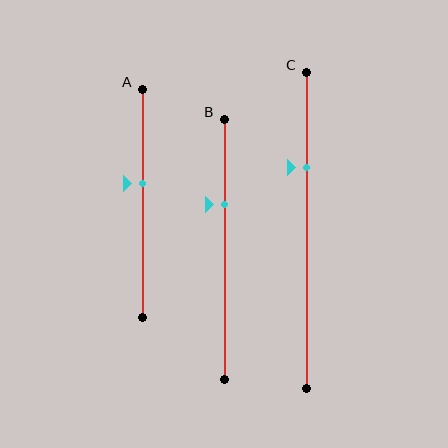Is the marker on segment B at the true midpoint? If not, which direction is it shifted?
No, the marker on segment B is shifted upward by about 17% of the segment length.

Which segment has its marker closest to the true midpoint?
Segment A has its marker closest to the true midpoint.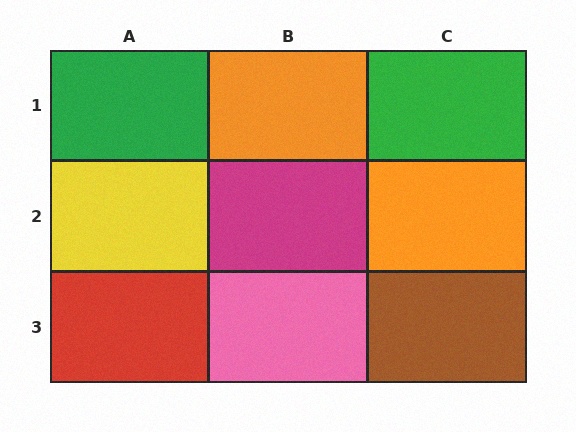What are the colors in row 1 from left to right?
Green, orange, green.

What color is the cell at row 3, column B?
Pink.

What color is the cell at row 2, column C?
Orange.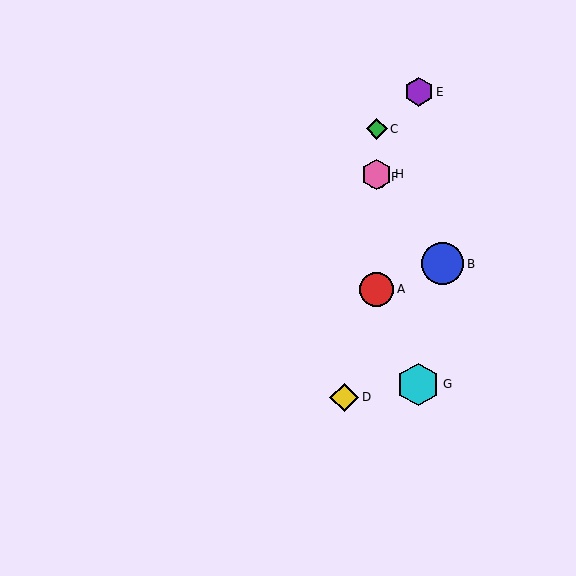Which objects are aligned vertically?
Objects A, C, F, H are aligned vertically.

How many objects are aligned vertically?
4 objects (A, C, F, H) are aligned vertically.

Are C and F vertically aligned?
Yes, both are at x≈377.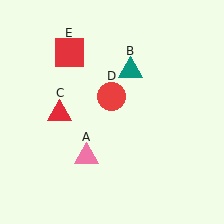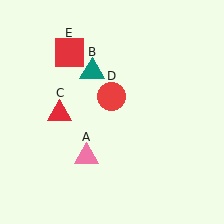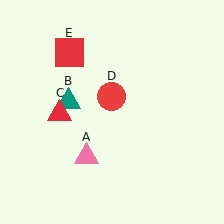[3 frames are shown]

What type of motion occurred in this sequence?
The teal triangle (object B) rotated counterclockwise around the center of the scene.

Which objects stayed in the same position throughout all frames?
Pink triangle (object A) and red triangle (object C) and red circle (object D) and red square (object E) remained stationary.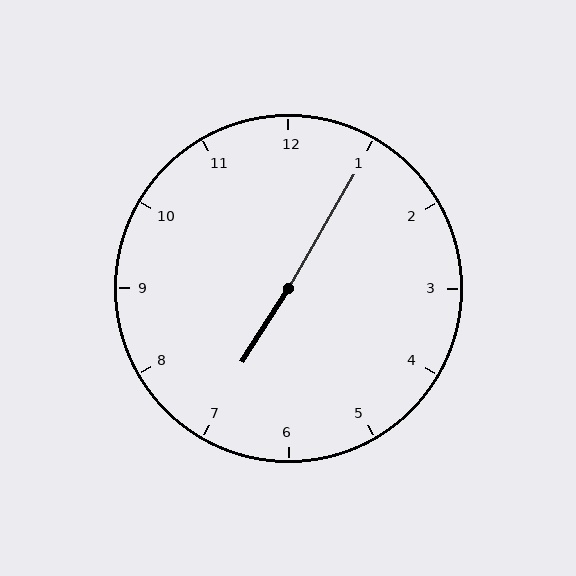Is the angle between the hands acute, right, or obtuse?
It is obtuse.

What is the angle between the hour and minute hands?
Approximately 178 degrees.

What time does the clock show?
7:05.